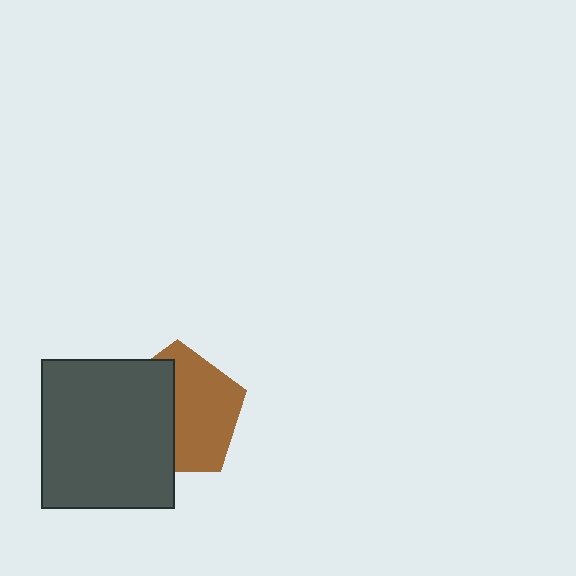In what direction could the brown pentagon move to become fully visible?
The brown pentagon could move right. That would shift it out from behind the dark gray rectangle entirely.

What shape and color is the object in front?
The object in front is a dark gray rectangle.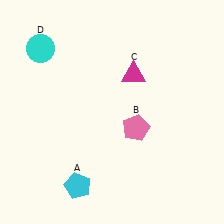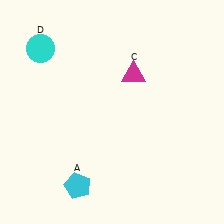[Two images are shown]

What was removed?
The pink pentagon (B) was removed in Image 2.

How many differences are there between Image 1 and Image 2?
There is 1 difference between the two images.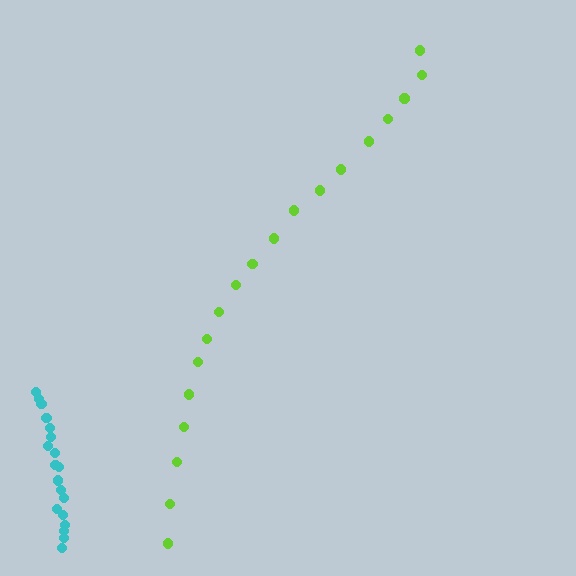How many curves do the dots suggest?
There are 2 distinct paths.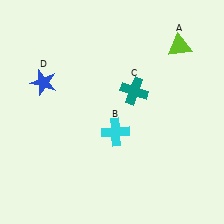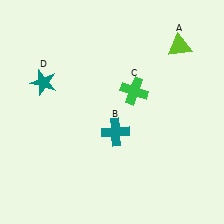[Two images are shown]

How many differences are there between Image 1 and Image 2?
There are 3 differences between the two images.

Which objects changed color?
B changed from cyan to teal. C changed from teal to green. D changed from blue to teal.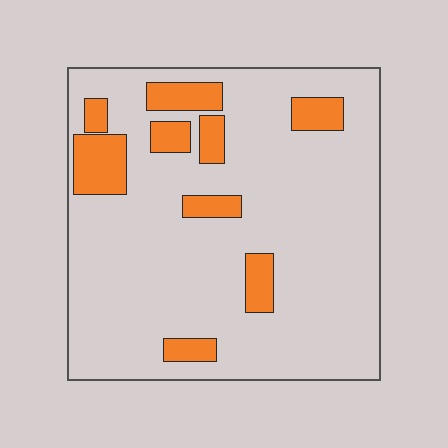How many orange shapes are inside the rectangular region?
9.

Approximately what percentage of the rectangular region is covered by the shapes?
Approximately 15%.